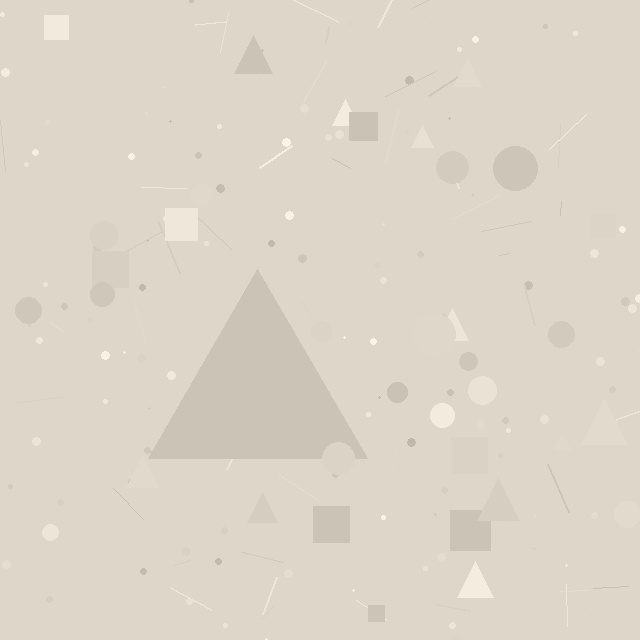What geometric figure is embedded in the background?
A triangle is embedded in the background.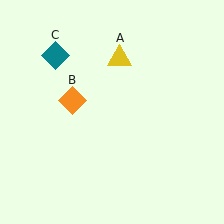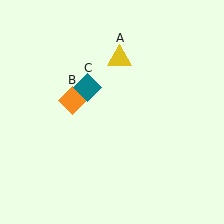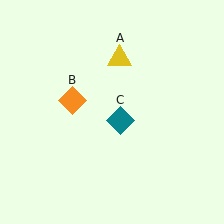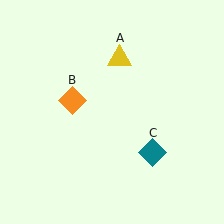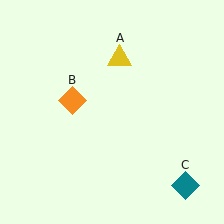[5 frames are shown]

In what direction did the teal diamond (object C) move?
The teal diamond (object C) moved down and to the right.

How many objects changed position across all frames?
1 object changed position: teal diamond (object C).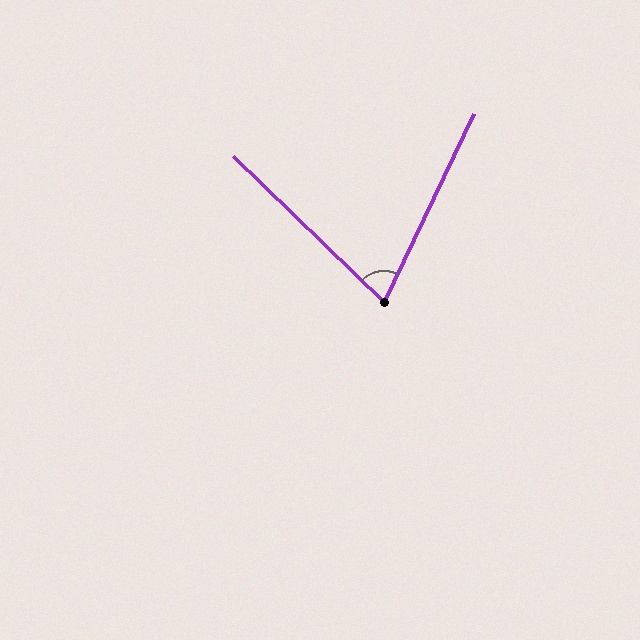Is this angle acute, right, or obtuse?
It is acute.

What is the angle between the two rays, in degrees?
Approximately 72 degrees.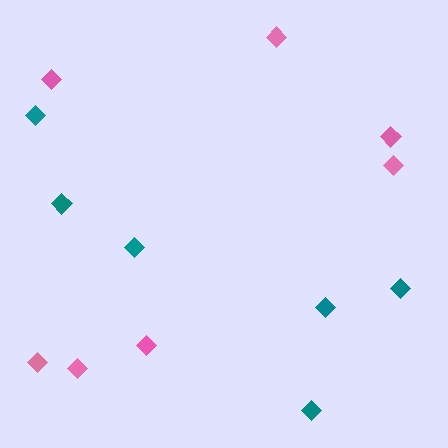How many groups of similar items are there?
There are 2 groups: one group of teal diamonds (6) and one group of pink diamonds (7).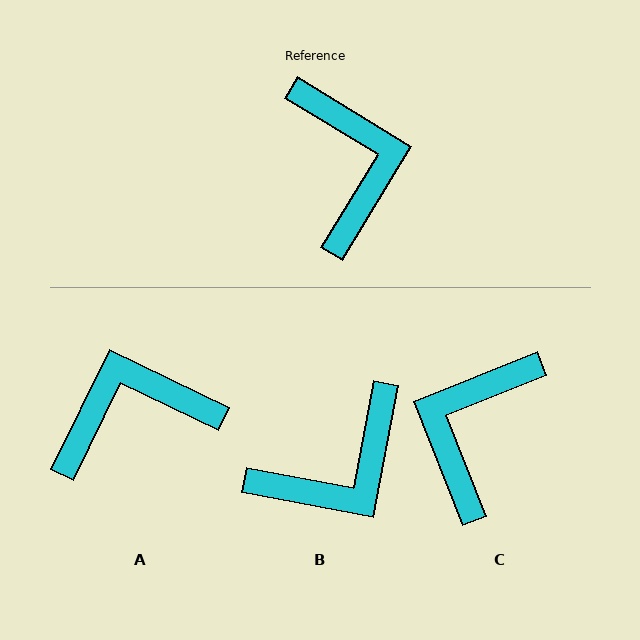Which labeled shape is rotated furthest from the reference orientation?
C, about 143 degrees away.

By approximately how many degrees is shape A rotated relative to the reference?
Approximately 95 degrees counter-clockwise.